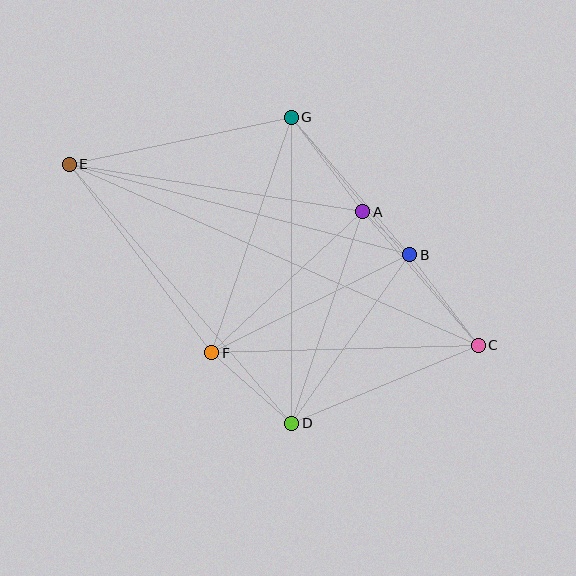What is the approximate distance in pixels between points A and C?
The distance between A and C is approximately 177 pixels.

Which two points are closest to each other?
Points A and B are closest to each other.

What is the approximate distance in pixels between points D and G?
The distance between D and G is approximately 306 pixels.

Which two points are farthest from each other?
Points C and E are farthest from each other.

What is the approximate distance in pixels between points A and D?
The distance between A and D is approximately 223 pixels.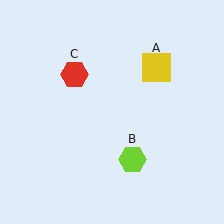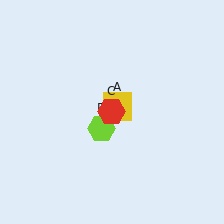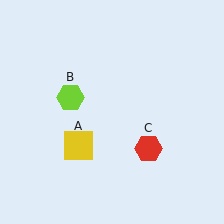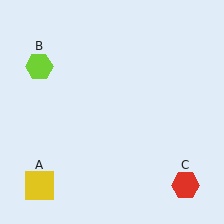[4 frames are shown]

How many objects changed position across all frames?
3 objects changed position: yellow square (object A), lime hexagon (object B), red hexagon (object C).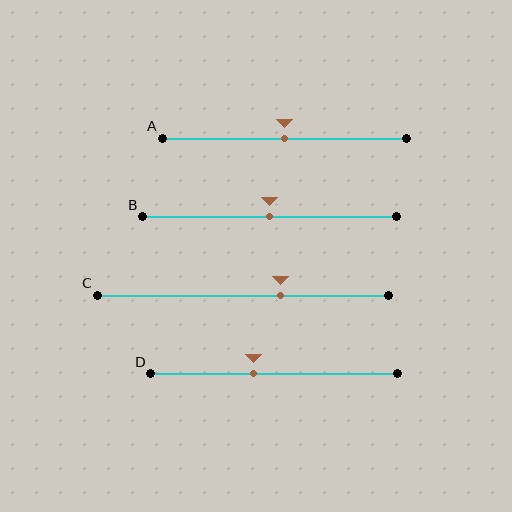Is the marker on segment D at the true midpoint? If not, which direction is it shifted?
No, the marker on segment D is shifted to the left by about 8% of the segment length.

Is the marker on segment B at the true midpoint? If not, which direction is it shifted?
Yes, the marker on segment B is at the true midpoint.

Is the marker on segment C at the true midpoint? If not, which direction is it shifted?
No, the marker on segment C is shifted to the right by about 13% of the segment length.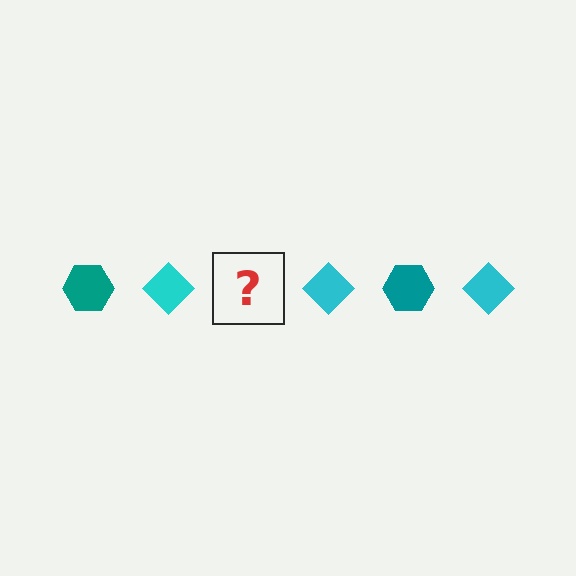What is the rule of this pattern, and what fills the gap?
The rule is that the pattern alternates between teal hexagon and cyan diamond. The gap should be filled with a teal hexagon.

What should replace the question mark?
The question mark should be replaced with a teal hexagon.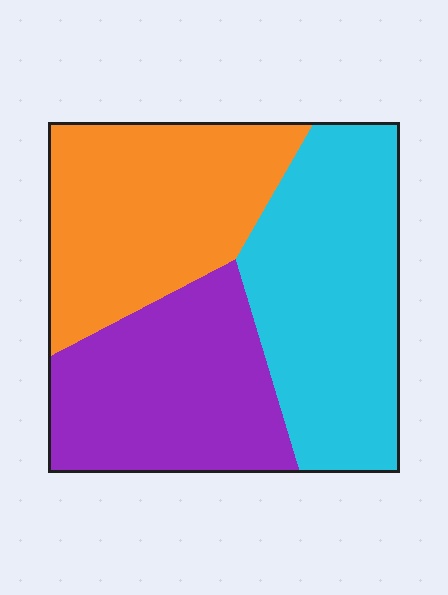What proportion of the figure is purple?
Purple covers about 30% of the figure.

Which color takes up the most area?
Cyan, at roughly 35%.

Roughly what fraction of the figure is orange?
Orange takes up between a sixth and a third of the figure.